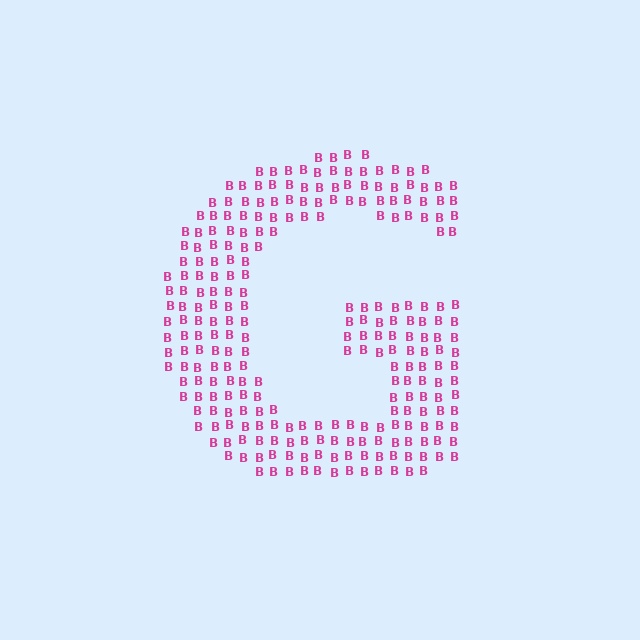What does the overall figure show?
The overall figure shows the letter G.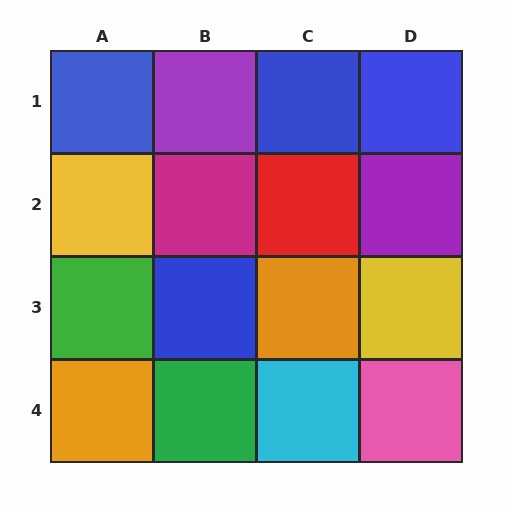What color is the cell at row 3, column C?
Orange.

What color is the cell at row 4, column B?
Green.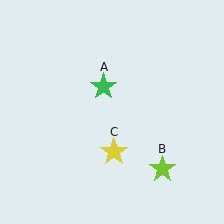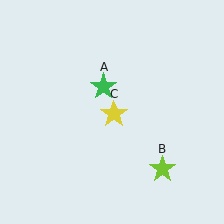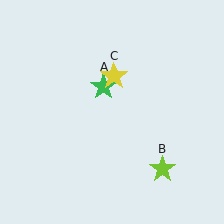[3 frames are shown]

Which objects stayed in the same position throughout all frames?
Green star (object A) and lime star (object B) remained stationary.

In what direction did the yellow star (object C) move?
The yellow star (object C) moved up.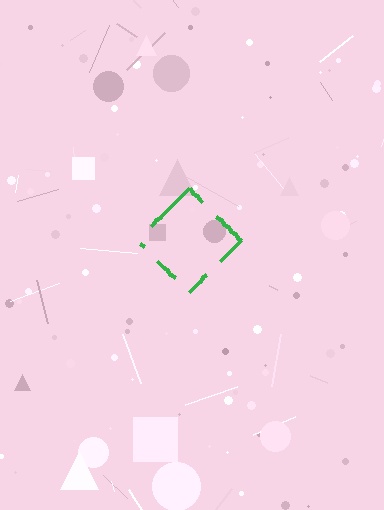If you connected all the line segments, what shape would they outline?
They would outline a diamond.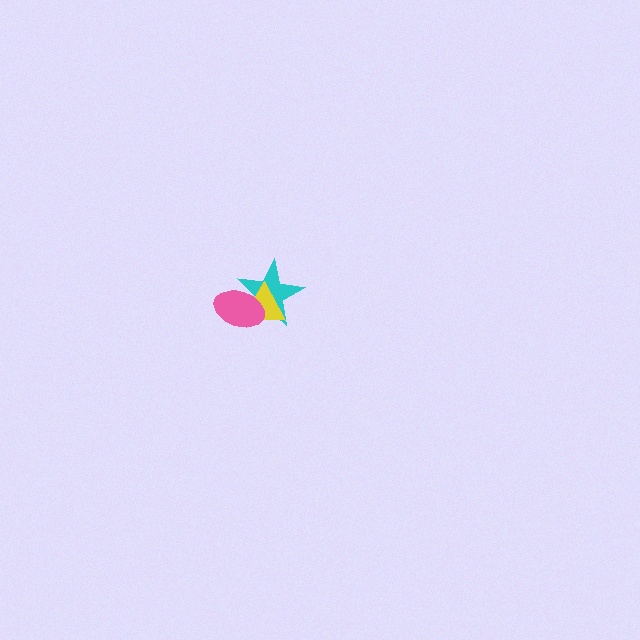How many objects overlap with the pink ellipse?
2 objects overlap with the pink ellipse.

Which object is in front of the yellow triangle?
The pink ellipse is in front of the yellow triangle.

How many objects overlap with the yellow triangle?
2 objects overlap with the yellow triangle.